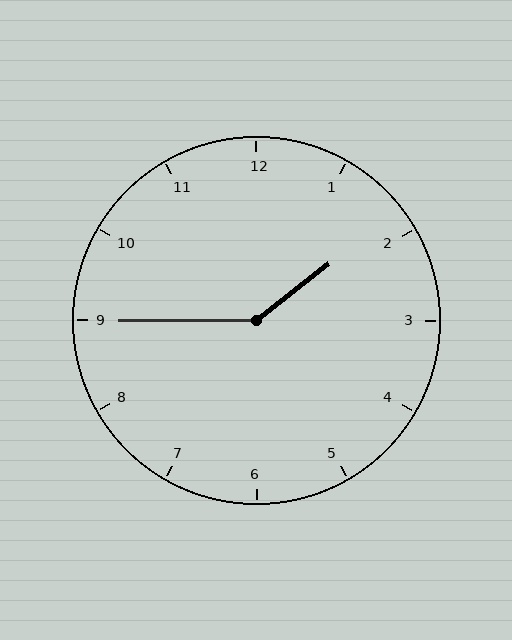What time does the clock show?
1:45.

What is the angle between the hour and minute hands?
Approximately 142 degrees.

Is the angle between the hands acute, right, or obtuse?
It is obtuse.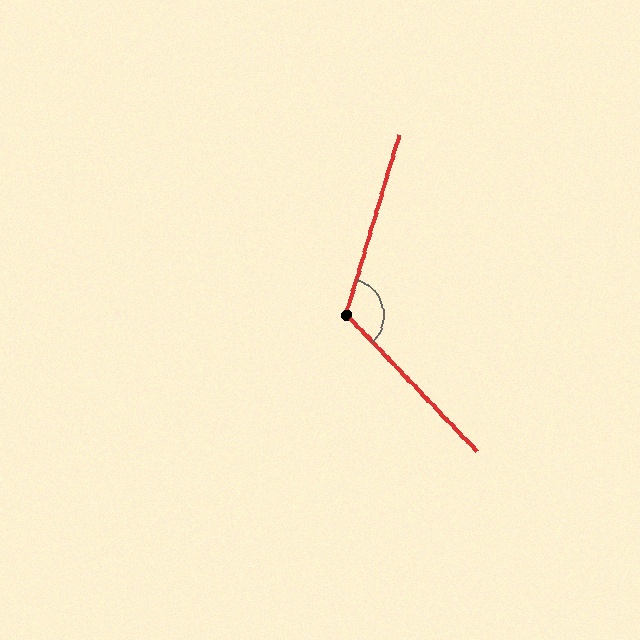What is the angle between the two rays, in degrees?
Approximately 120 degrees.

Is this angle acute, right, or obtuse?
It is obtuse.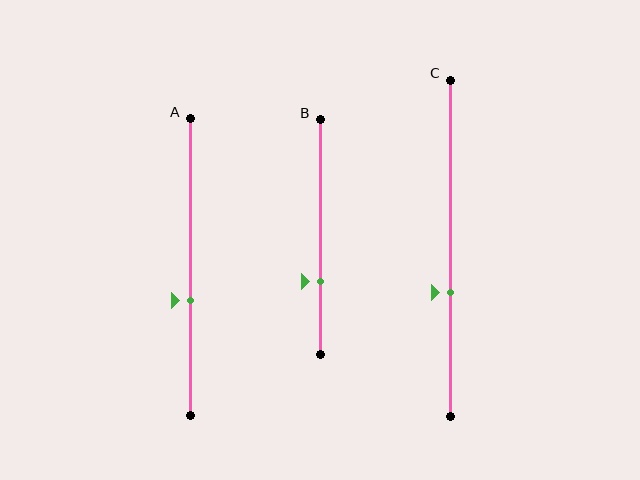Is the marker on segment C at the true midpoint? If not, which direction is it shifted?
No, the marker on segment C is shifted downward by about 13% of the segment length.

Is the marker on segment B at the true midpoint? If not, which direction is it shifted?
No, the marker on segment B is shifted downward by about 19% of the segment length.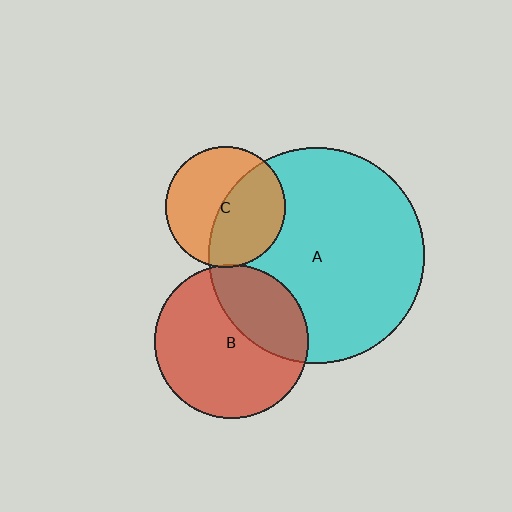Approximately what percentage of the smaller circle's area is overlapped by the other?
Approximately 50%.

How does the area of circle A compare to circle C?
Approximately 3.2 times.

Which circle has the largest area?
Circle A (cyan).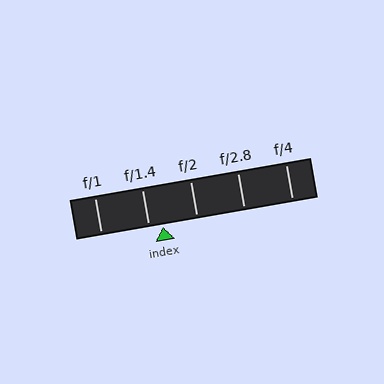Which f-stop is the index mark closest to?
The index mark is closest to f/1.4.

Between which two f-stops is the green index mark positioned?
The index mark is between f/1.4 and f/2.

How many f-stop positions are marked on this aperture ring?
There are 5 f-stop positions marked.